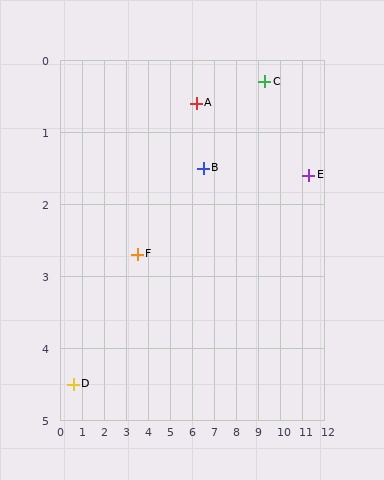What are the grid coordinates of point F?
Point F is at approximately (3.5, 2.7).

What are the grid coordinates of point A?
Point A is at approximately (6.2, 0.6).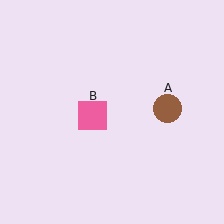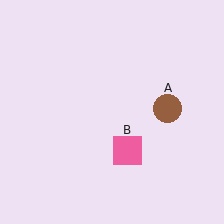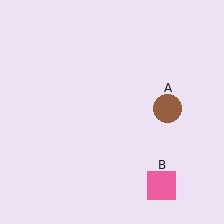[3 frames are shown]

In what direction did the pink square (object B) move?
The pink square (object B) moved down and to the right.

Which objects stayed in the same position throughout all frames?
Brown circle (object A) remained stationary.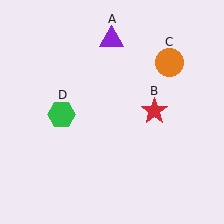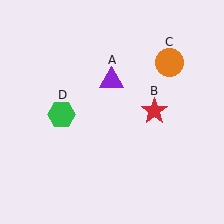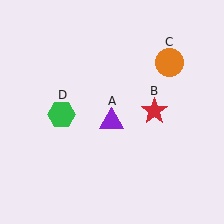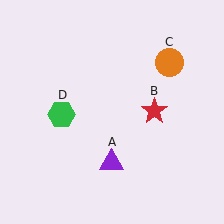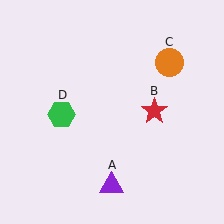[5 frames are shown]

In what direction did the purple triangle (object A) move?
The purple triangle (object A) moved down.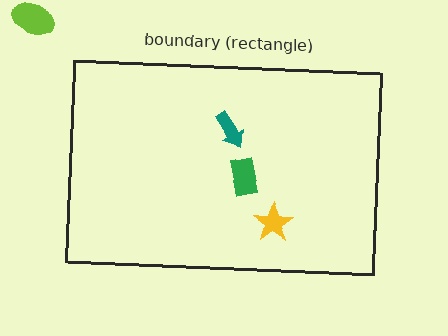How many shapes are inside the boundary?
3 inside, 1 outside.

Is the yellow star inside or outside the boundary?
Inside.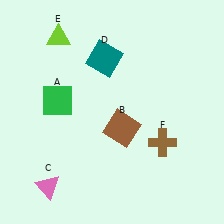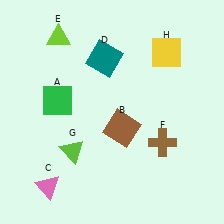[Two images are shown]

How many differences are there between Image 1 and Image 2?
There are 2 differences between the two images.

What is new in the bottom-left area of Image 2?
A lime triangle (G) was added in the bottom-left area of Image 2.